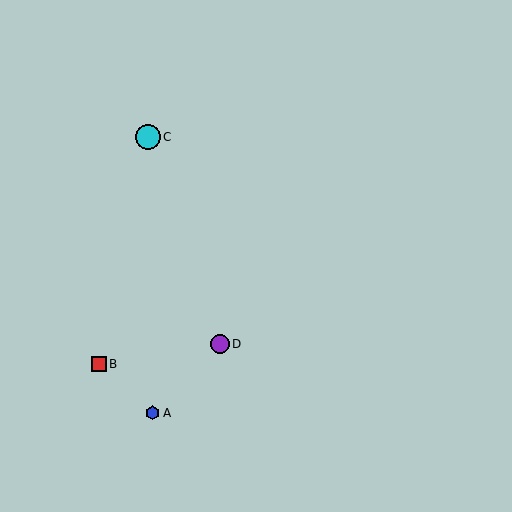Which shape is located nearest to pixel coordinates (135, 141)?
The cyan circle (labeled C) at (148, 137) is nearest to that location.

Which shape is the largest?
The cyan circle (labeled C) is the largest.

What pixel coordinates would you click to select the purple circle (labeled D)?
Click at (220, 344) to select the purple circle D.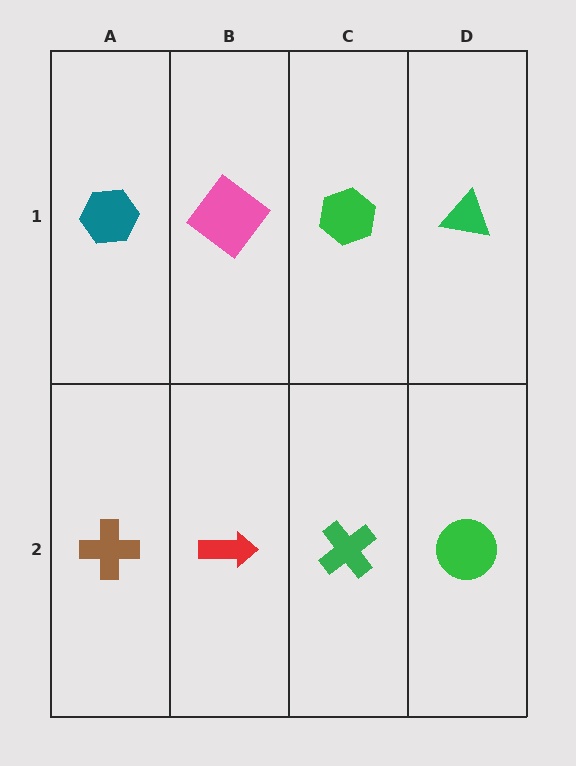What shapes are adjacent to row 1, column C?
A green cross (row 2, column C), a pink diamond (row 1, column B), a green triangle (row 1, column D).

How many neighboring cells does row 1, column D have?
2.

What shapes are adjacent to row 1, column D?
A green circle (row 2, column D), a green hexagon (row 1, column C).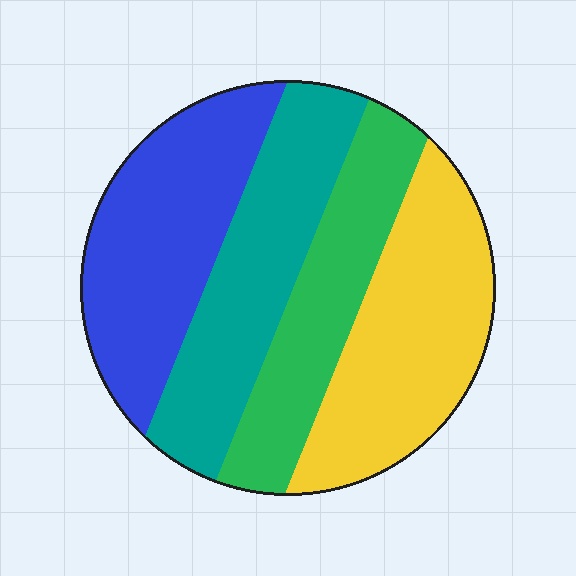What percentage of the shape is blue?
Blue takes up between a quarter and a half of the shape.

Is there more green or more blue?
Blue.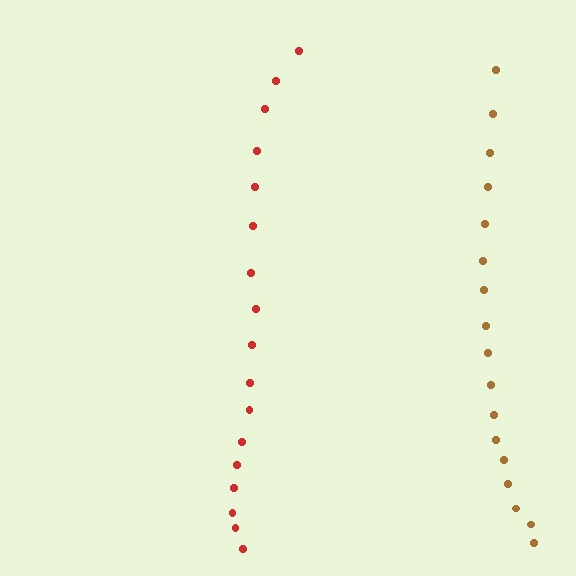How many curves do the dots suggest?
There are 2 distinct paths.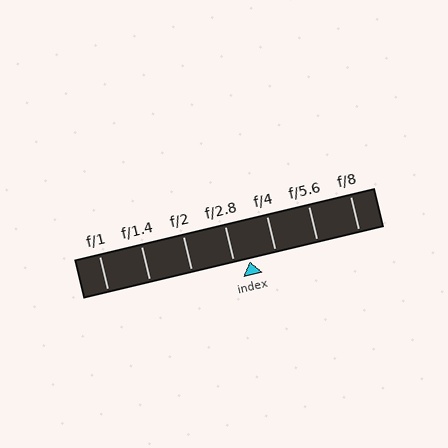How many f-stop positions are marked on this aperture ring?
There are 7 f-stop positions marked.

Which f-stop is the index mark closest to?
The index mark is closest to f/2.8.